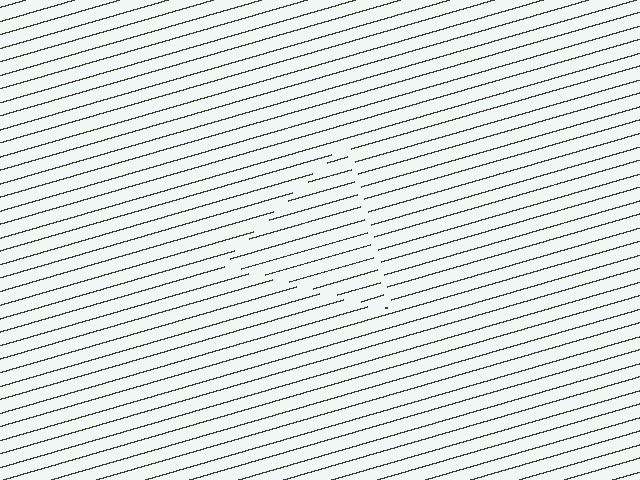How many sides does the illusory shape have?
3 sides — the line-ends trace a triangle.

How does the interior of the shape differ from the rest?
The interior of the shape contains the same grating, shifted by half a period — the contour is defined by the phase discontinuity where line-ends from the inner and outer gratings abut.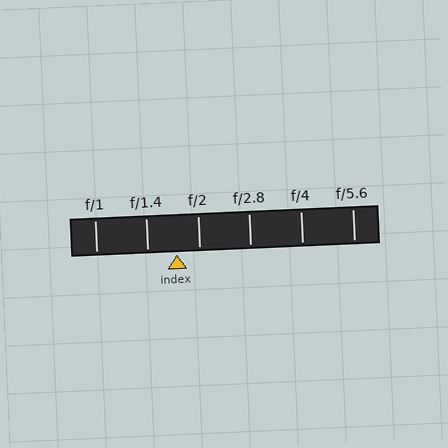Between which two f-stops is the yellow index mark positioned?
The index mark is between f/1.4 and f/2.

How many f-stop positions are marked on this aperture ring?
There are 6 f-stop positions marked.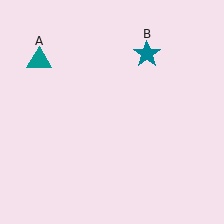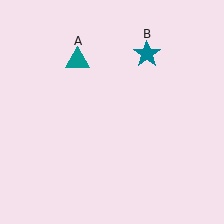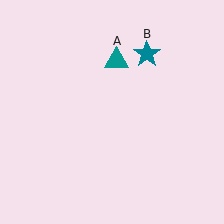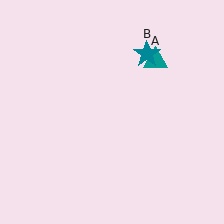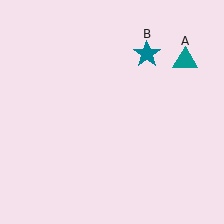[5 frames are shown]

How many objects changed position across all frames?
1 object changed position: teal triangle (object A).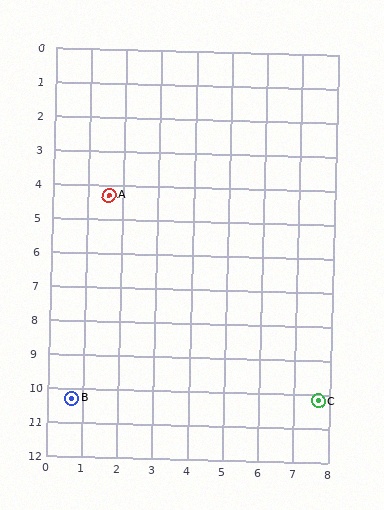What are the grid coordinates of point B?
Point B is at approximately (0.7, 10.3).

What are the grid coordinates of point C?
Point C is at approximately (7.7, 10.2).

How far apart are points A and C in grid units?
Points A and C are about 8.5 grid units apart.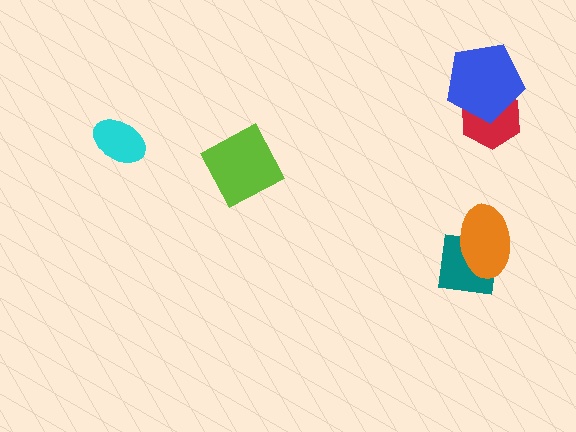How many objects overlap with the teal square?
1 object overlaps with the teal square.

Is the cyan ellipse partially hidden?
No, no other shape covers it.